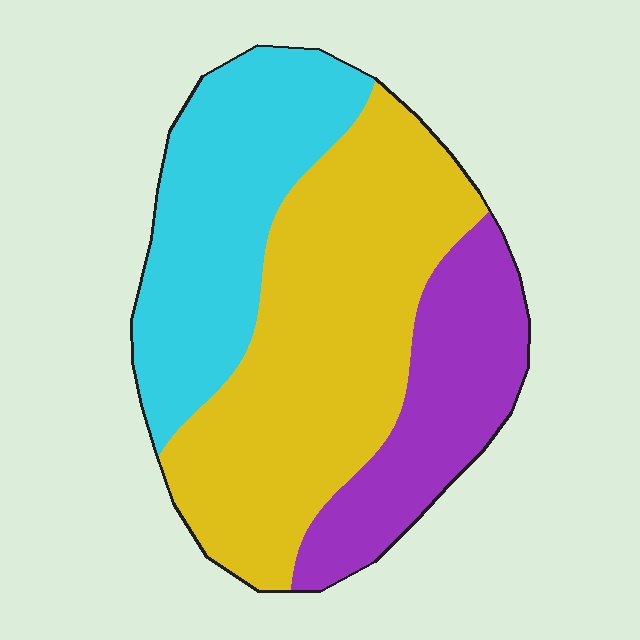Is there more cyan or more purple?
Cyan.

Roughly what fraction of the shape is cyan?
Cyan takes up about one third (1/3) of the shape.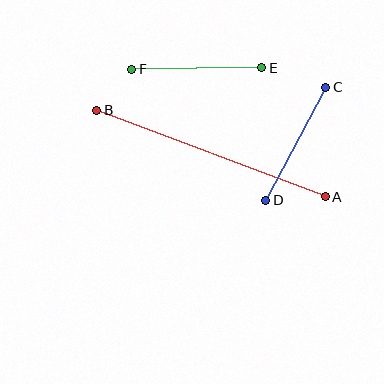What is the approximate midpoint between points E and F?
The midpoint is at approximately (197, 68) pixels.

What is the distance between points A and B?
The distance is approximately 244 pixels.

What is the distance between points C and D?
The distance is approximately 128 pixels.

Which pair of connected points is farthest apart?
Points A and B are farthest apart.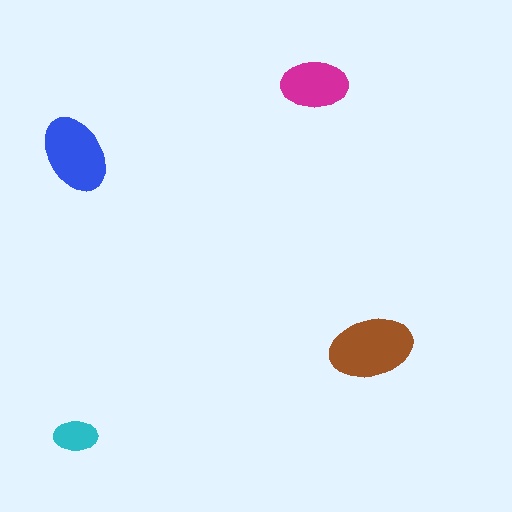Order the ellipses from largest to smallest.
the brown one, the blue one, the magenta one, the cyan one.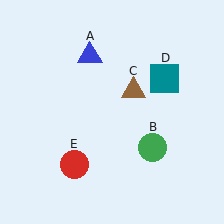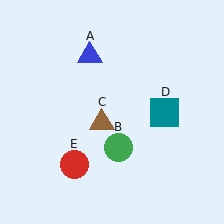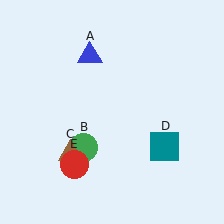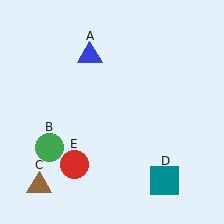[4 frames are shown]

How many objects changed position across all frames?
3 objects changed position: green circle (object B), brown triangle (object C), teal square (object D).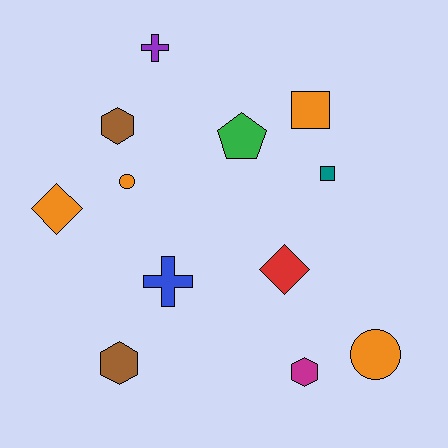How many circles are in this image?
There are 2 circles.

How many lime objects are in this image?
There are no lime objects.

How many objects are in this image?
There are 12 objects.